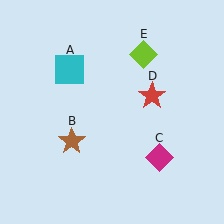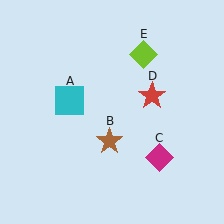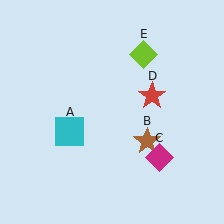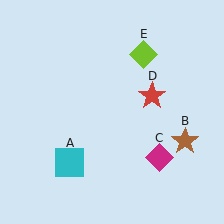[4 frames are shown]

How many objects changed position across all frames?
2 objects changed position: cyan square (object A), brown star (object B).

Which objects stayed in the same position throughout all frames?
Magenta diamond (object C) and red star (object D) and lime diamond (object E) remained stationary.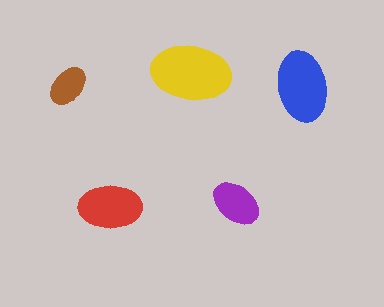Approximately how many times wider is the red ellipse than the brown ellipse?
About 1.5 times wider.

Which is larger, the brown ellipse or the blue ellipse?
The blue one.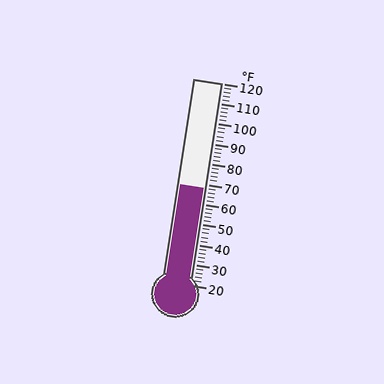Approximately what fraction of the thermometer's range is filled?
The thermometer is filled to approximately 50% of its range.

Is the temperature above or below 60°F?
The temperature is above 60°F.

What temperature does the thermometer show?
The thermometer shows approximately 68°F.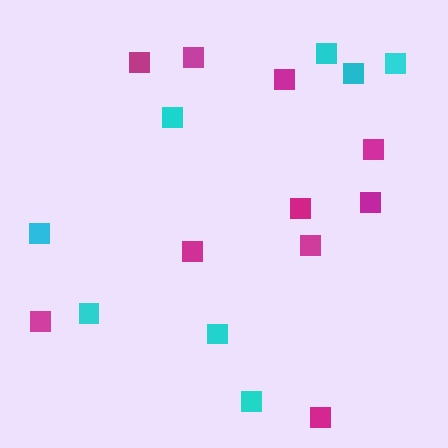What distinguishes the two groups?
There are 2 groups: one group of cyan squares (8) and one group of magenta squares (10).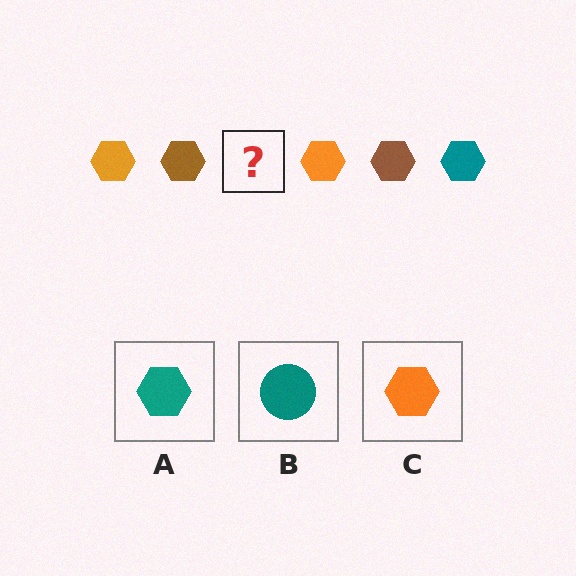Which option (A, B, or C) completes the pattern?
A.